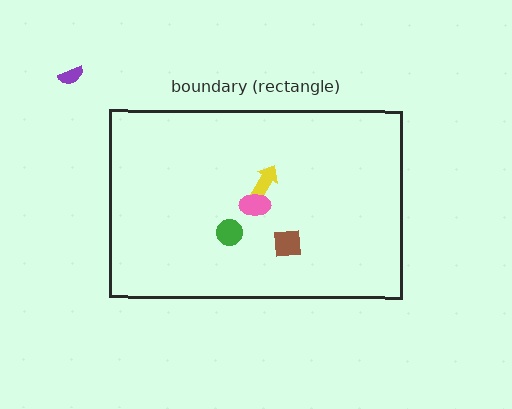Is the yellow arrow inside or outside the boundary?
Inside.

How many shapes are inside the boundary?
4 inside, 1 outside.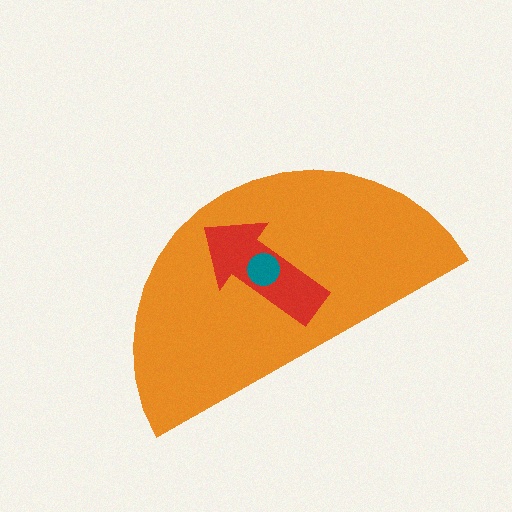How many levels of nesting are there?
3.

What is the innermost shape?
The teal circle.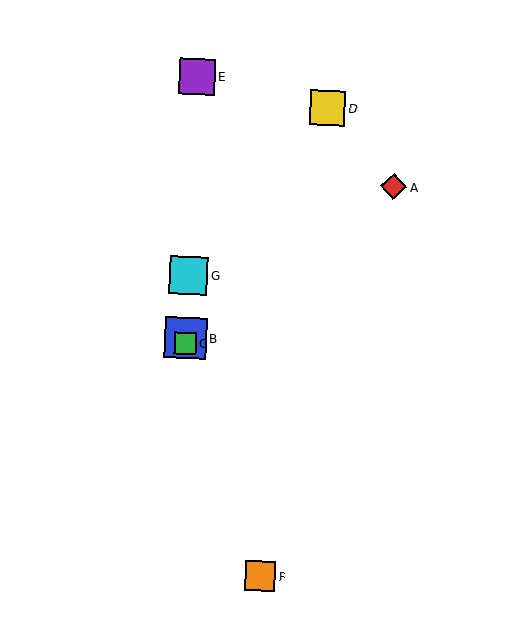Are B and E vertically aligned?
Yes, both are at x≈186.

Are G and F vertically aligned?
No, G is at x≈188 and F is at x≈260.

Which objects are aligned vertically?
Objects B, C, E, G are aligned vertically.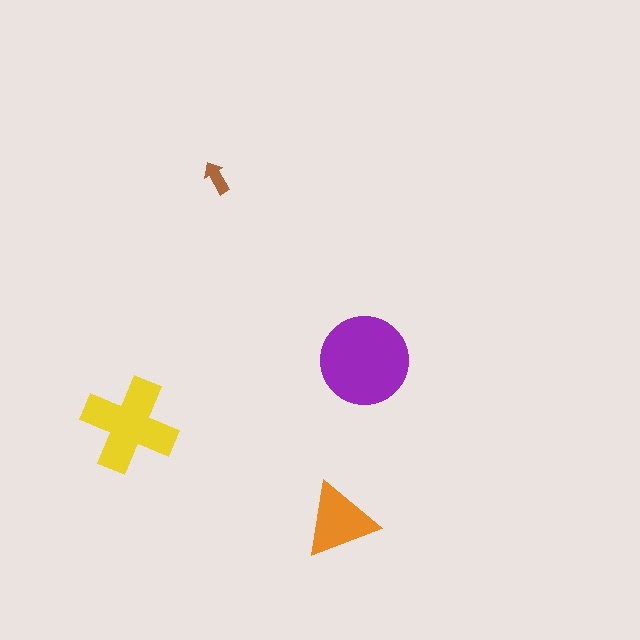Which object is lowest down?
The orange triangle is bottommost.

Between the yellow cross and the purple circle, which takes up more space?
The purple circle.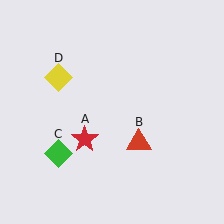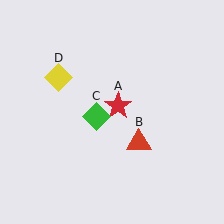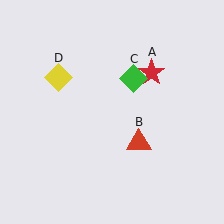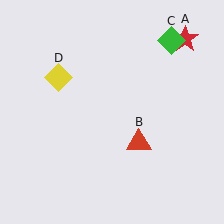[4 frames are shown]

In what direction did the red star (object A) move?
The red star (object A) moved up and to the right.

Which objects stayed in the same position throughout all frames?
Red triangle (object B) and yellow diamond (object D) remained stationary.